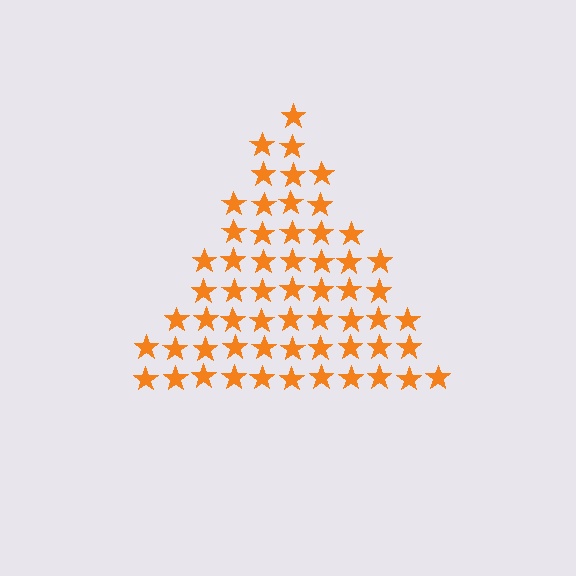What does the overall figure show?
The overall figure shows a triangle.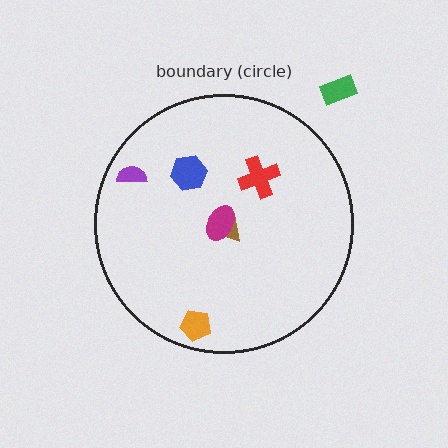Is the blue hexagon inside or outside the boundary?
Inside.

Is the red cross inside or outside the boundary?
Inside.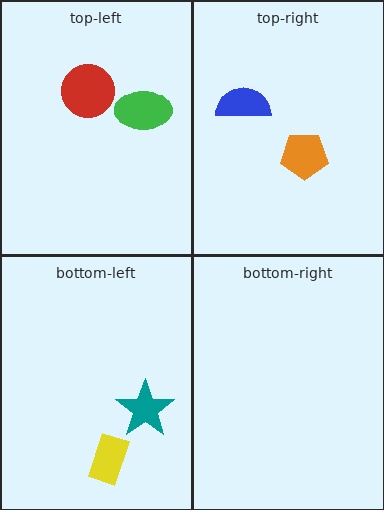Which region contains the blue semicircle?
The top-right region.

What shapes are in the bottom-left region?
The yellow rectangle, the teal star.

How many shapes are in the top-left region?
2.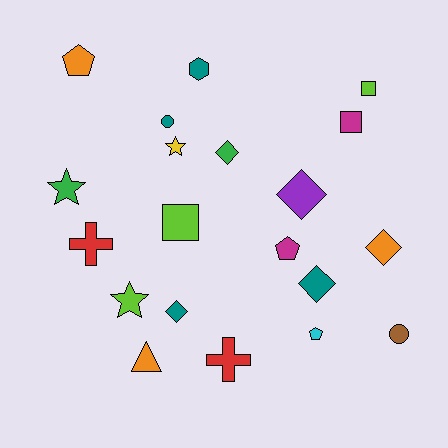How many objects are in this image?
There are 20 objects.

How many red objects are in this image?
There are 2 red objects.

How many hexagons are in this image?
There is 1 hexagon.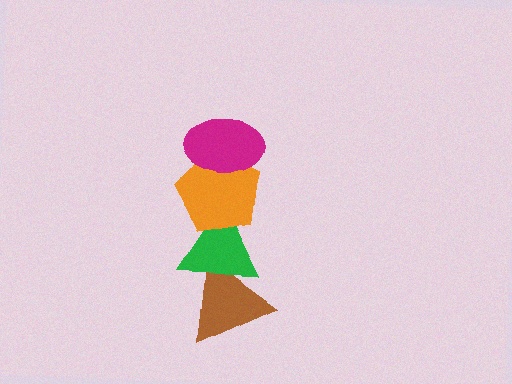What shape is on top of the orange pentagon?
The magenta ellipse is on top of the orange pentagon.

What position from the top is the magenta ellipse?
The magenta ellipse is 1st from the top.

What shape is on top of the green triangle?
The orange pentagon is on top of the green triangle.